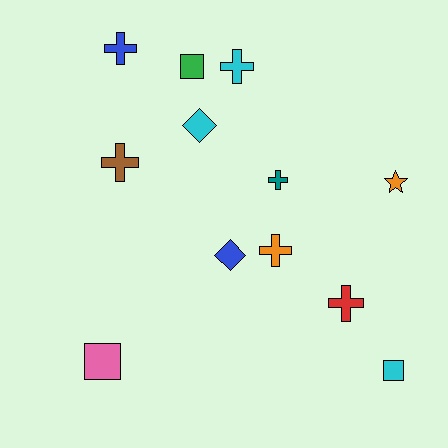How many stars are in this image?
There is 1 star.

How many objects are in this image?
There are 12 objects.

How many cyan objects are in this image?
There are 3 cyan objects.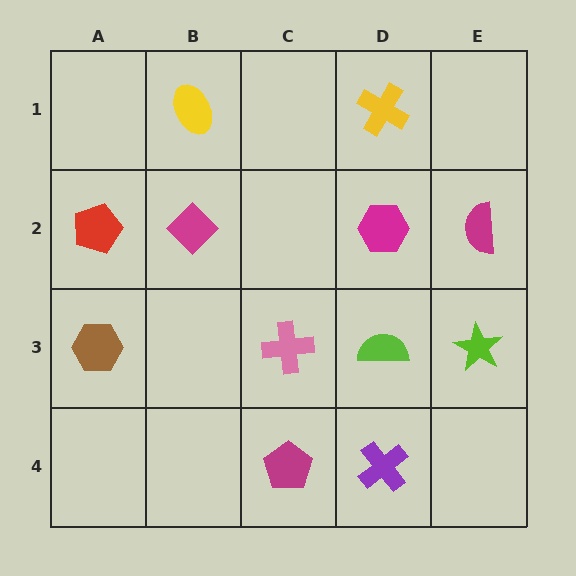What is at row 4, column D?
A purple cross.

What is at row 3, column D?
A lime semicircle.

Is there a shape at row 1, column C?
No, that cell is empty.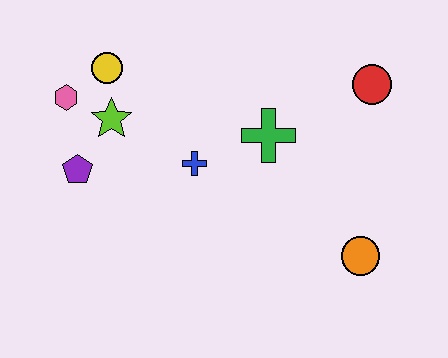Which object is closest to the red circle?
The green cross is closest to the red circle.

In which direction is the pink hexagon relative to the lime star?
The pink hexagon is to the left of the lime star.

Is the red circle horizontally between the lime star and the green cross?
No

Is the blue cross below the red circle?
Yes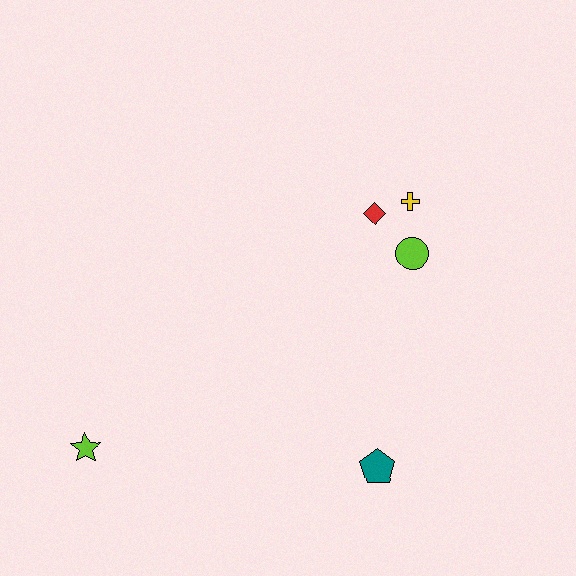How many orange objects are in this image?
There are no orange objects.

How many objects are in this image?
There are 5 objects.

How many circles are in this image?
There is 1 circle.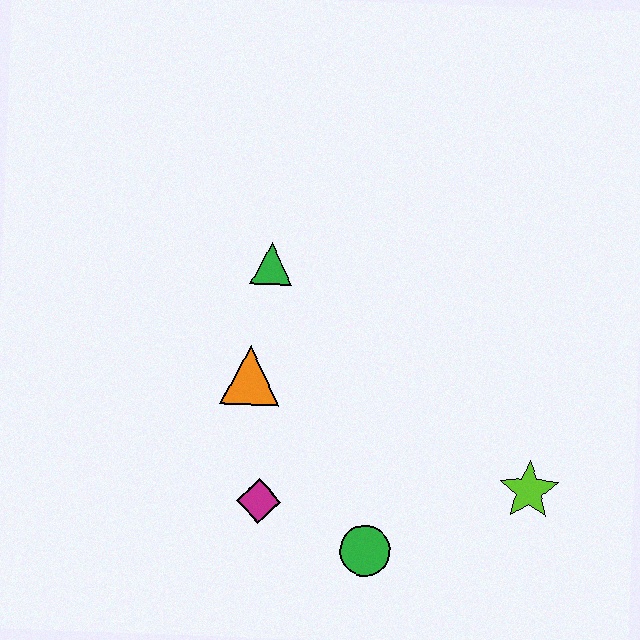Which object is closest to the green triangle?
The orange triangle is closest to the green triangle.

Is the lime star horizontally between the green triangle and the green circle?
No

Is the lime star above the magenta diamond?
Yes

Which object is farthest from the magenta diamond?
The lime star is farthest from the magenta diamond.